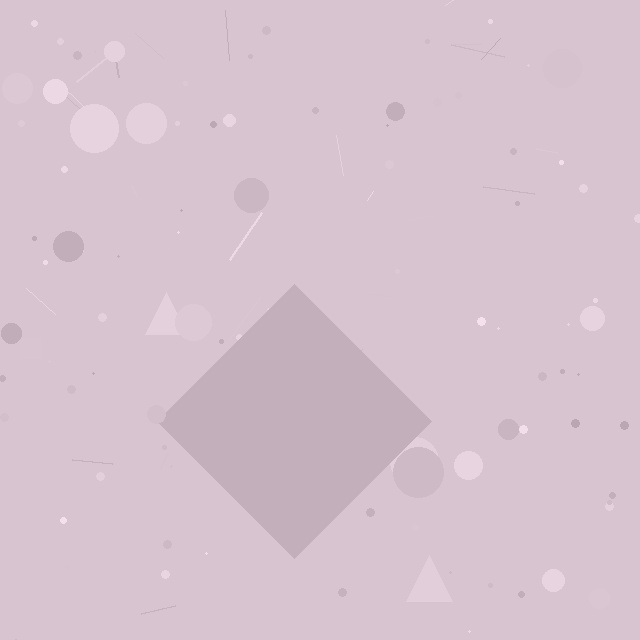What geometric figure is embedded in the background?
A diamond is embedded in the background.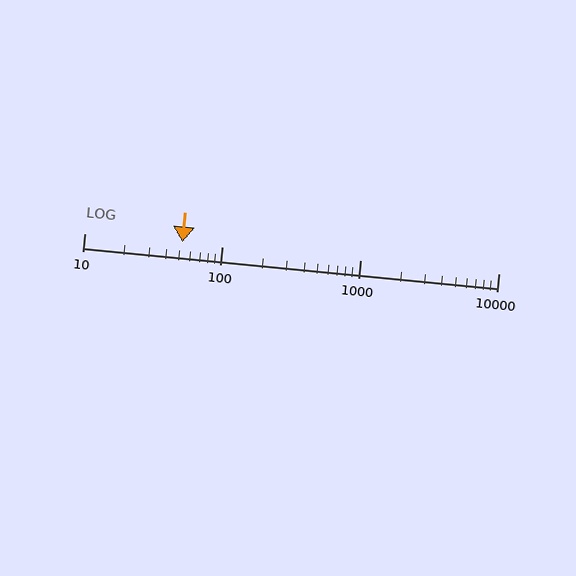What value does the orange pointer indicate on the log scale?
The pointer indicates approximately 51.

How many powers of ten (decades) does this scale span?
The scale spans 3 decades, from 10 to 10000.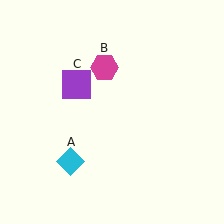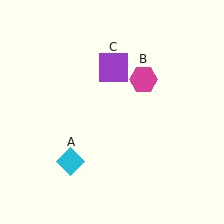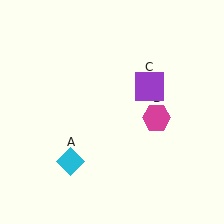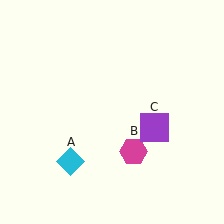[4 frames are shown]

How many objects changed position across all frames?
2 objects changed position: magenta hexagon (object B), purple square (object C).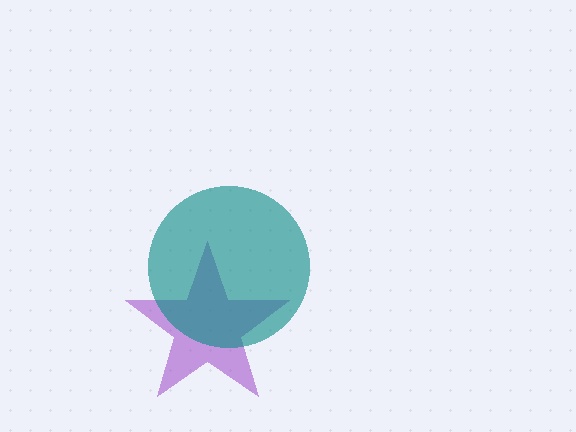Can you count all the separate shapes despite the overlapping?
Yes, there are 2 separate shapes.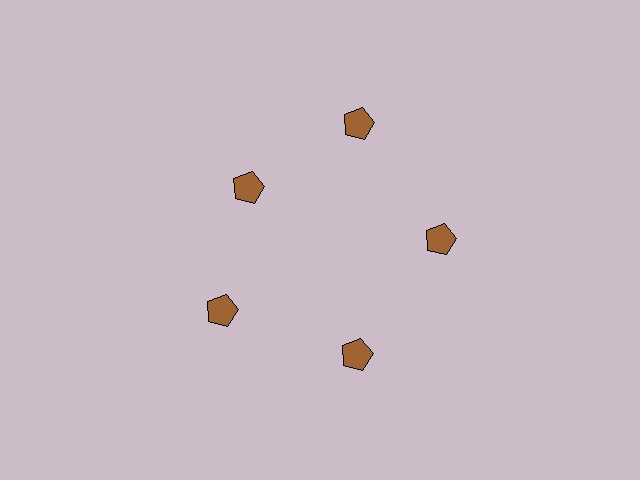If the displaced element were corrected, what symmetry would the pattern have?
It would have 5-fold rotational symmetry — the pattern would map onto itself every 72 degrees.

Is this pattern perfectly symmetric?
No. The 5 brown pentagons are arranged in a ring, but one element near the 10 o'clock position is pulled inward toward the center, breaking the 5-fold rotational symmetry.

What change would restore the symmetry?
The symmetry would be restored by moving it outward, back onto the ring so that all 5 pentagons sit at equal angles and equal distance from the center.